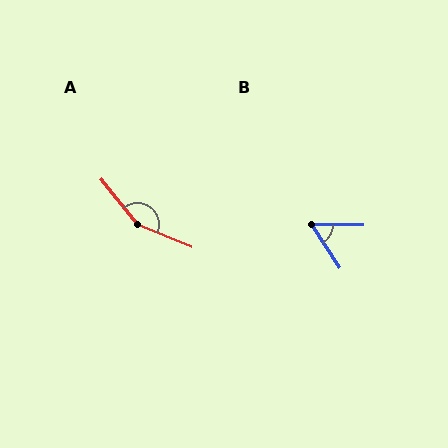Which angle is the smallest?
B, at approximately 56 degrees.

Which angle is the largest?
A, at approximately 151 degrees.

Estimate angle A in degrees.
Approximately 151 degrees.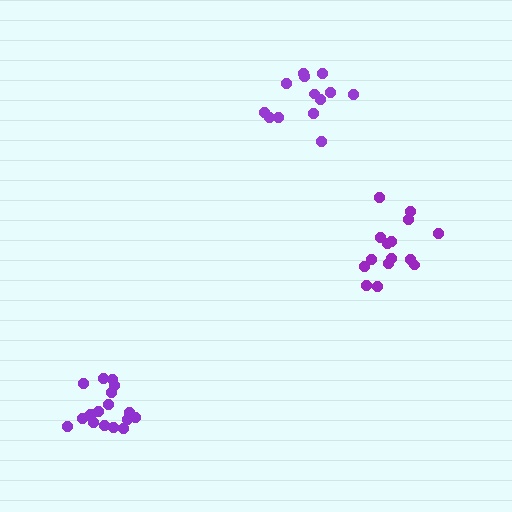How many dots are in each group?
Group 1: 15 dots, Group 2: 17 dots, Group 3: 13 dots (45 total).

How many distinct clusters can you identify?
There are 3 distinct clusters.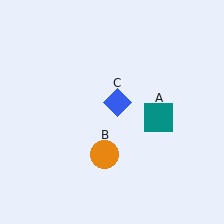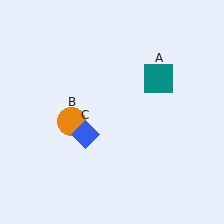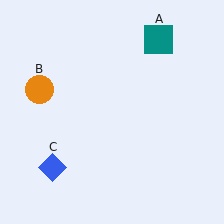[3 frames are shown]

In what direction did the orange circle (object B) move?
The orange circle (object B) moved up and to the left.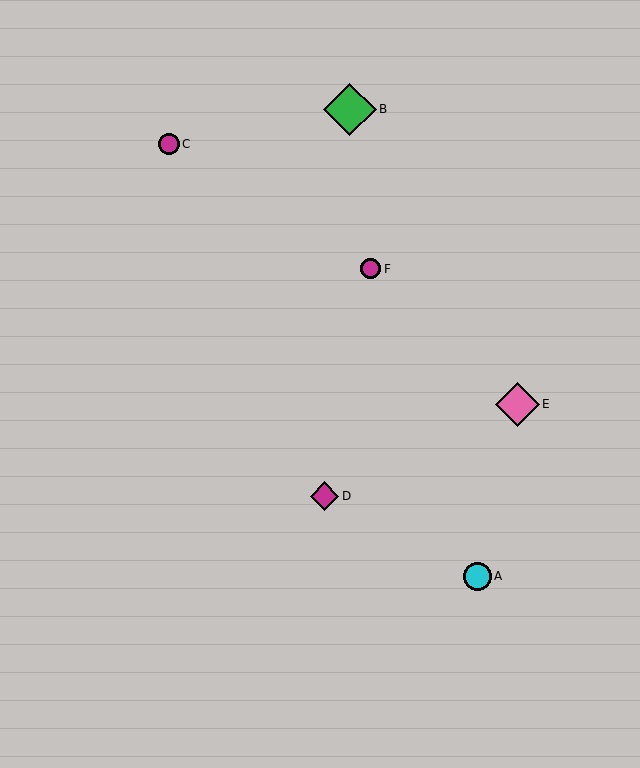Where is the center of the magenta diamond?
The center of the magenta diamond is at (325, 496).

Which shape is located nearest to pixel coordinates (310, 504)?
The magenta diamond (labeled D) at (325, 496) is nearest to that location.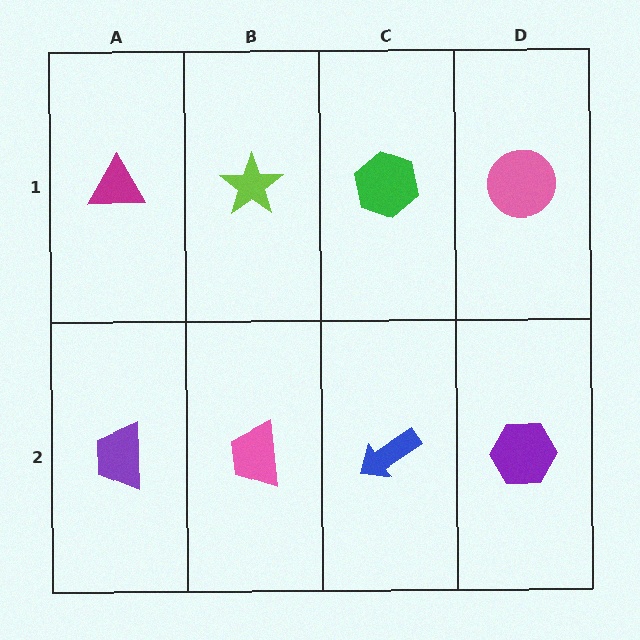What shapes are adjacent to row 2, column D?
A pink circle (row 1, column D), a blue arrow (row 2, column C).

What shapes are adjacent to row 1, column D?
A purple hexagon (row 2, column D), a green hexagon (row 1, column C).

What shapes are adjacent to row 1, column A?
A purple trapezoid (row 2, column A), a lime star (row 1, column B).